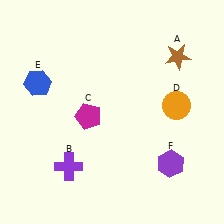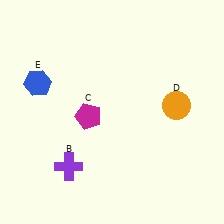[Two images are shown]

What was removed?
The brown star (A), the purple hexagon (F) were removed in Image 2.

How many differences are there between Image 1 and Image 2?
There are 2 differences between the two images.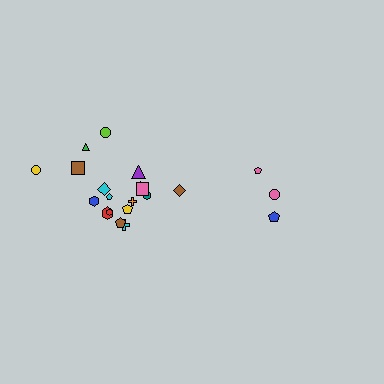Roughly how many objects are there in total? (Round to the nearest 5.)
Roughly 20 objects in total.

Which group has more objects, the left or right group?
The left group.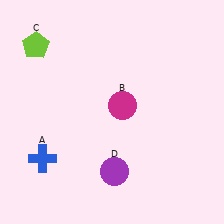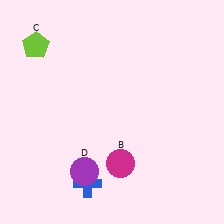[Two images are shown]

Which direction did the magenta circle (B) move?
The magenta circle (B) moved down.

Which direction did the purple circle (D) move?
The purple circle (D) moved left.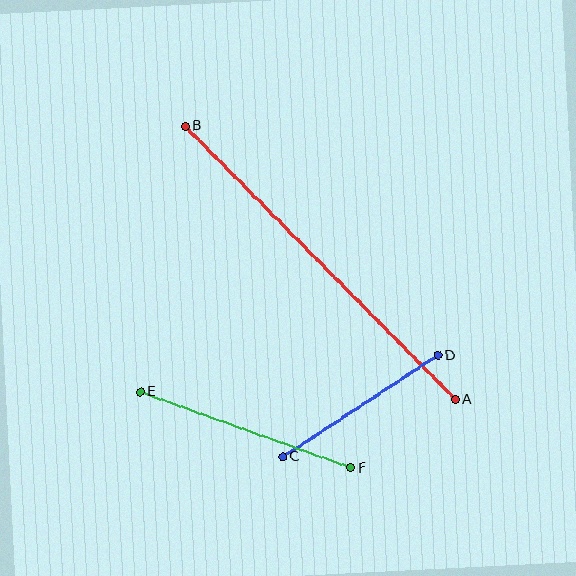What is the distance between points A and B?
The distance is approximately 384 pixels.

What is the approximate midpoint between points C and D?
The midpoint is at approximately (360, 406) pixels.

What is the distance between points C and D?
The distance is approximately 185 pixels.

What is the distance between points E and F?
The distance is approximately 224 pixels.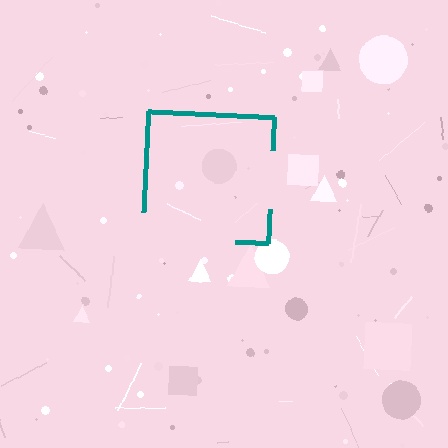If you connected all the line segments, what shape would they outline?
They would outline a square.